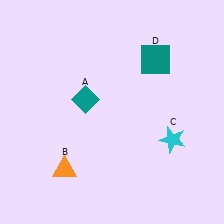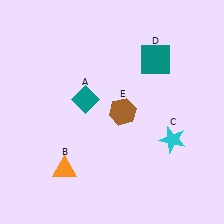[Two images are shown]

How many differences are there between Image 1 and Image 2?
There is 1 difference between the two images.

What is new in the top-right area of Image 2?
A brown hexagon (E) was added in the top-right area of Image 2.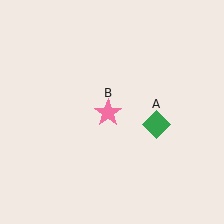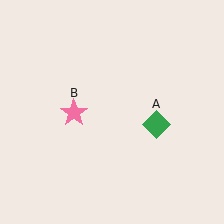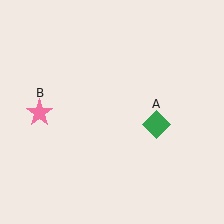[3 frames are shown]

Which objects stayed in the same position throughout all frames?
Green diamond (object A) remained stationary.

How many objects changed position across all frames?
1 object changed position: pink star (object B).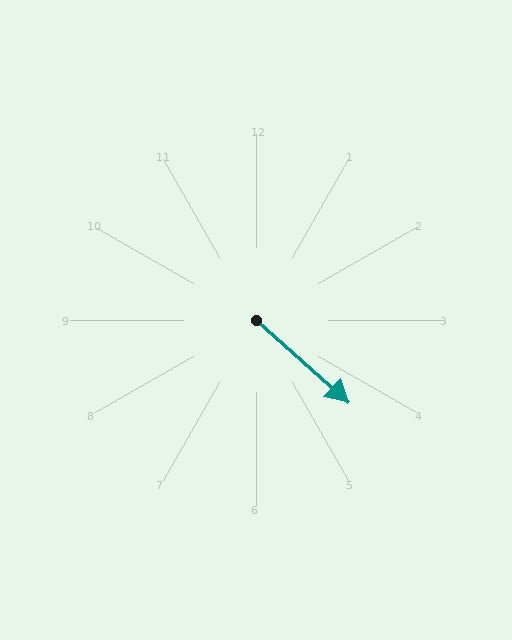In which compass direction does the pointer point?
Southeast.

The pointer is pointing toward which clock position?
Roughly 4 o'clock.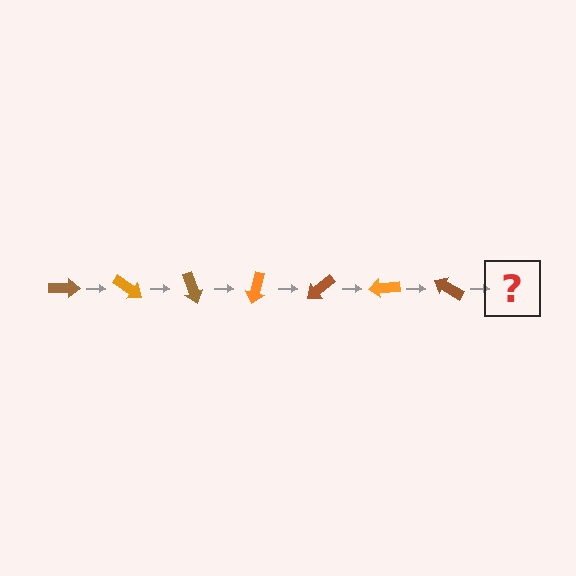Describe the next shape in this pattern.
It should be an orange arrow, rotated 245 degrees from the start.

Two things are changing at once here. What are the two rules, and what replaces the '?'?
The two rules are that it rotates 35 degrees each step and the color cycles through brown and orange. The '?' should be an orange arrow, rotated 245 degrees from the start.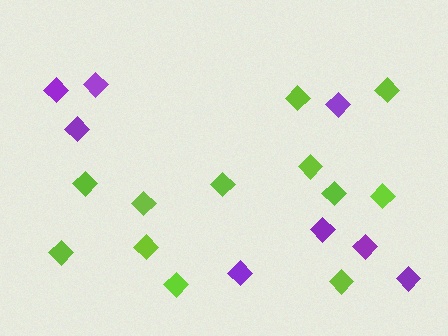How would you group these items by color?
There are 2 groups: one group of purple diamonds (8) and one group of lime diamonds (12).